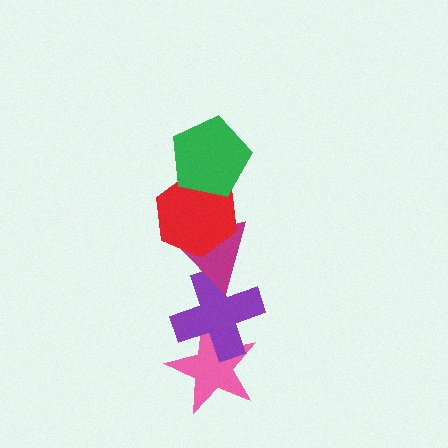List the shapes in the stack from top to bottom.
From top to bottom: the green pentagon, the red hexagon, the magenta triangle, the purple cross, the pink star.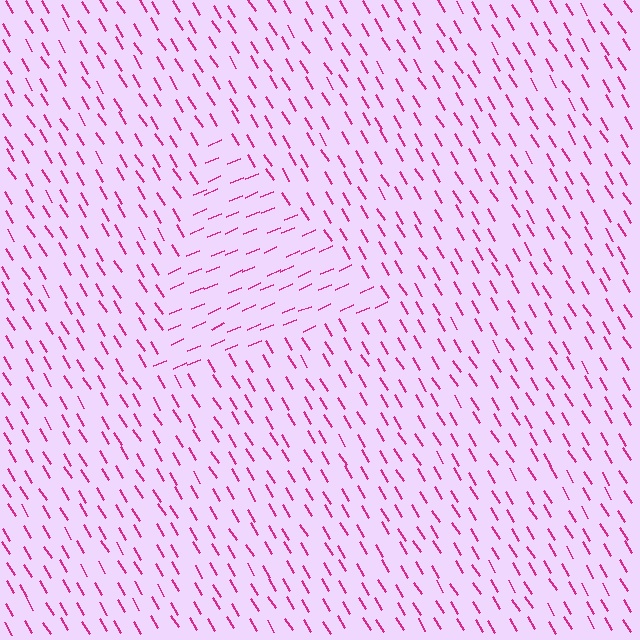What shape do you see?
I see a triangle.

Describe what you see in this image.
The image is filled with small magenta line segments. A triangle region in the image has lines oriented differently from the surrounding lines, creating a visible texture boundary.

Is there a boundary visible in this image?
Yes, there is a texture boundary formed by a change in line orientation.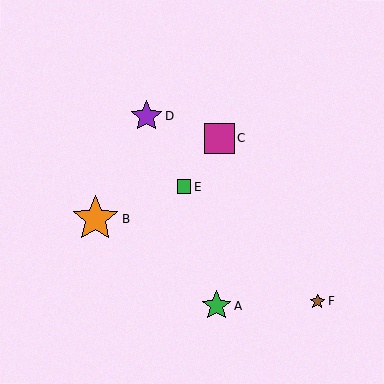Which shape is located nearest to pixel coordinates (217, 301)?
The green star (labeled A) at (216, 306) is nearest to that location.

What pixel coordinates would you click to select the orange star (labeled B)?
Click at (95, 218) to select the orange star B.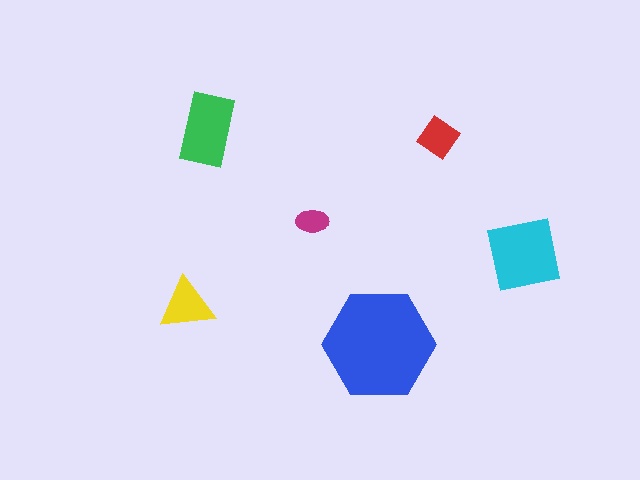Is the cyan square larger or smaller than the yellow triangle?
Larger.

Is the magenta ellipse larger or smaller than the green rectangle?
Smaller.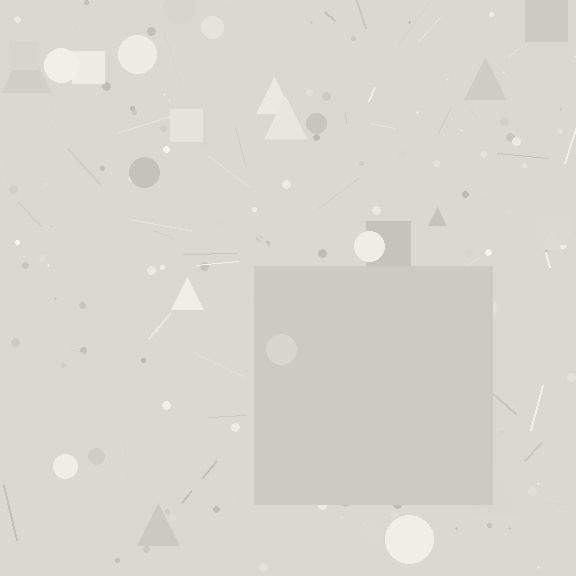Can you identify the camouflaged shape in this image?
The camouflaged shape is a square.